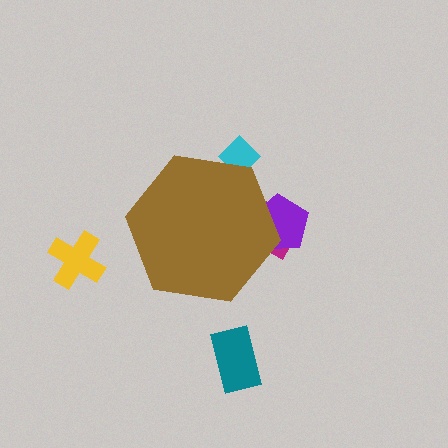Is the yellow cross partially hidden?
No, the yellow cross is fully visible.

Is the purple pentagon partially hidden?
Yes, the purple pentagon is partially hidden behind the brown hexagon.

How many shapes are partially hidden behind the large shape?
3 shapes are partially hidden.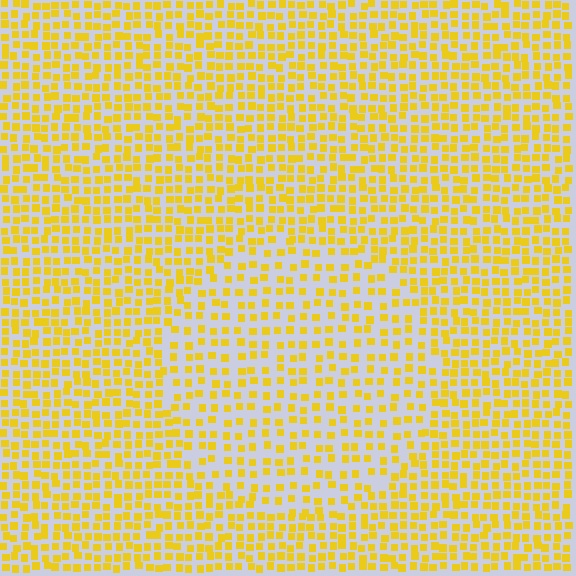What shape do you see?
I see a circle.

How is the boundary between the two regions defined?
The boundary is defined by a change in element density (approximately 1.6x ratio). All elements are the same color, size, and shape.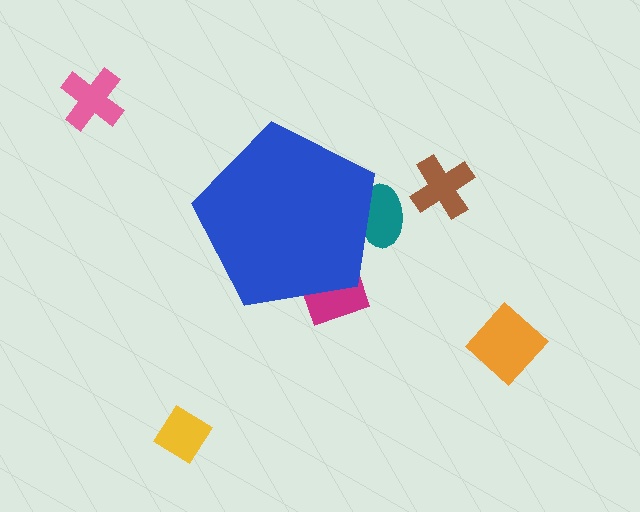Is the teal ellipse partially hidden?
Yes, the teal ellipse is partially hidden behind the blue pentagon.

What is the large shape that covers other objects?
A blue pentagon.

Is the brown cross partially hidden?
No, the brown cross is fully visible.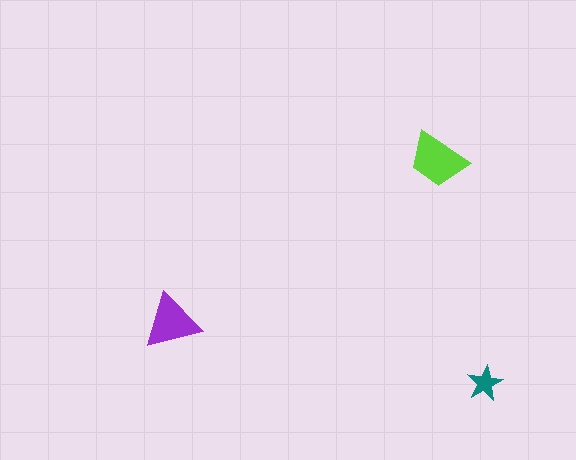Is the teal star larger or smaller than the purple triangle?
Smaller.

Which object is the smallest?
The teal star.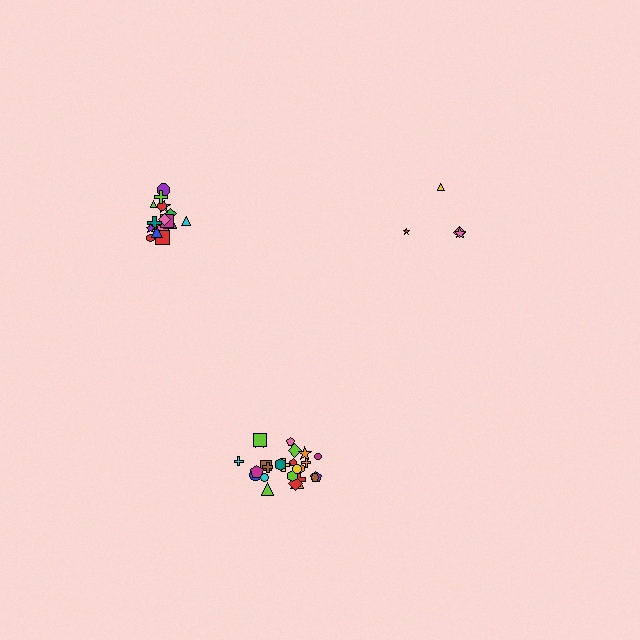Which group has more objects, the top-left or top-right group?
The top-left group.